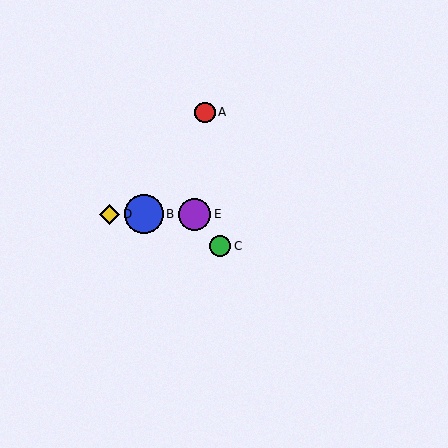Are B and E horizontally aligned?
Yes, both are at y≈214.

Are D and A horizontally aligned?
No, D is at y≈214 and A is at y≈112.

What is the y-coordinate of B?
Object B is at y≈214.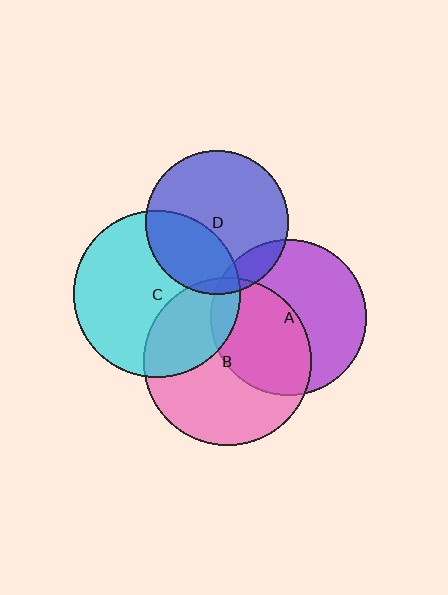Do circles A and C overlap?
Yes.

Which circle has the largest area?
Circle B (pink).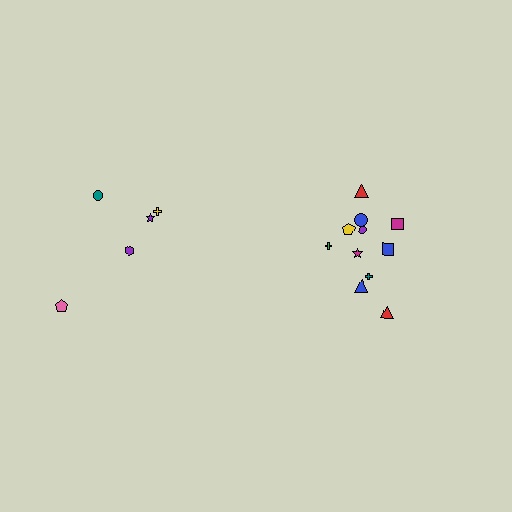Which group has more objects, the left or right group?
The right group.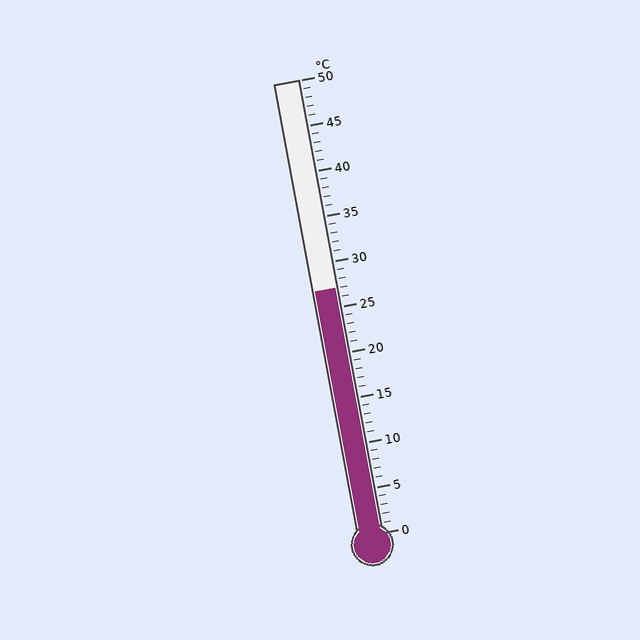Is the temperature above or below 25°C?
The temperature is above 25°C.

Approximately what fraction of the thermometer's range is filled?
The thermometer is filled to approximately 55% of its range.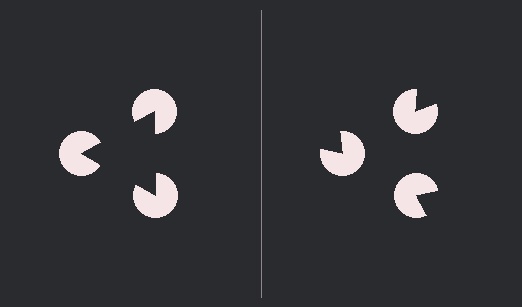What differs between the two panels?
The pac-man discs are positioned identically on both sides; only the wedge orientations differ. On the left they align to a triangle; on the right they are misaligned.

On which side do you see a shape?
An illusory triangle appears on the left side. On the right side the wedge cuts are rotated, so no coherent shape forms.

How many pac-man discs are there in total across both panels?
6 — 3 on each side.